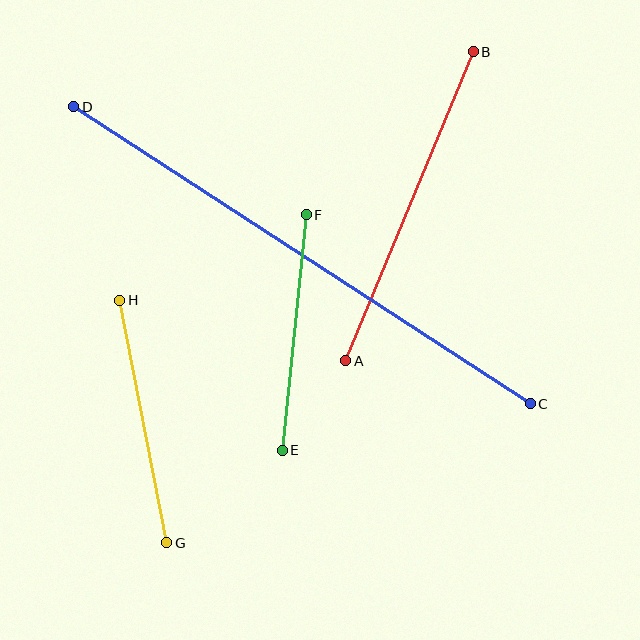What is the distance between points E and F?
The distance is approximately 237 pixels.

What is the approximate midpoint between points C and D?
The midpoint is at approximately (302, 255) pixels.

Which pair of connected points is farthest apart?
Points C and D are farthest apart.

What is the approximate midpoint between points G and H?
The midpoint is at approximately (143, 422) pixels.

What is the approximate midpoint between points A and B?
The midpoint is at approximately (410, 206) pixels.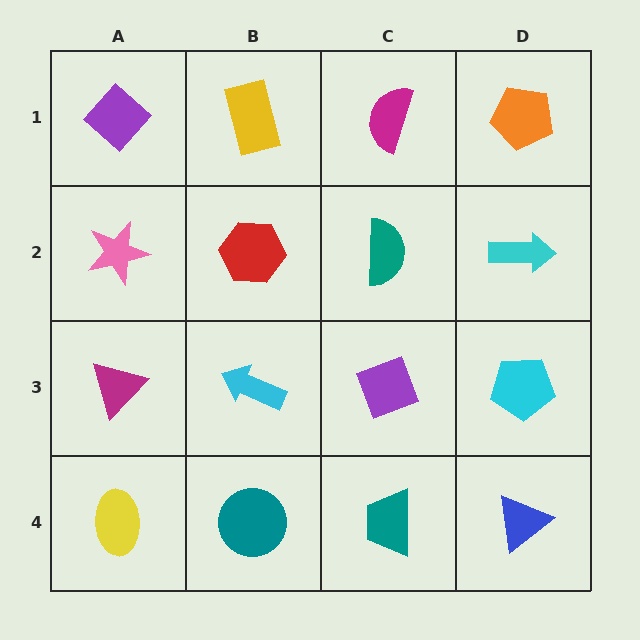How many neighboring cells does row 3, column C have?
4.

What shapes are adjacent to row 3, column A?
A pink star (row 2, column A), a yellow ellipse (row 4, column A), a cyan arrow (row 3, column B).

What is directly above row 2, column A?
A purple diamond.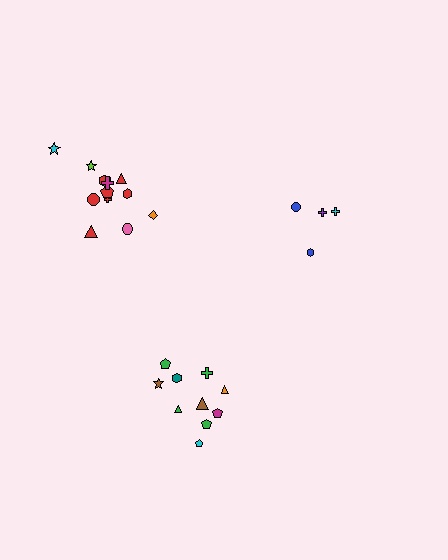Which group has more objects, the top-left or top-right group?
The top-left group.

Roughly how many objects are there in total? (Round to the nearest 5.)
Roughly 25 objects in total.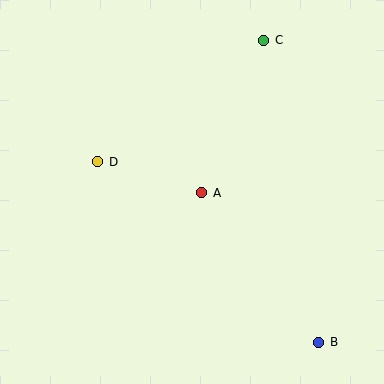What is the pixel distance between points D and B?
The distance between D and B is 285 pixels.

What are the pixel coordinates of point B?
Point B is at (319, 342).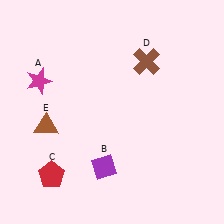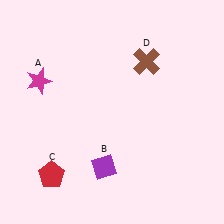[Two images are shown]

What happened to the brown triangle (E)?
The brown triangle (E) was removed in Image 2. It was in the bottom-left area of Image 1.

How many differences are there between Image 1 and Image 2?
There is 1 difference between the two images.